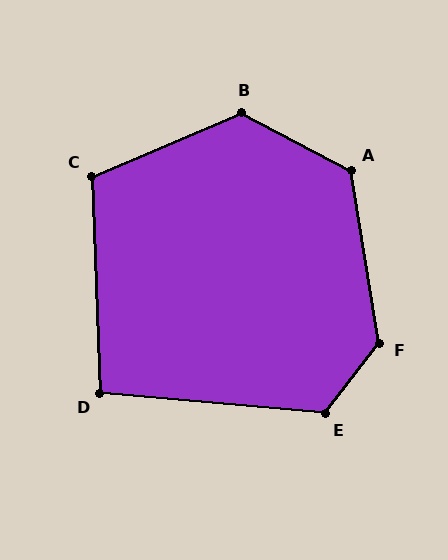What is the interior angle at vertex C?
Approximately 111 degrees (obtuse).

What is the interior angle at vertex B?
Approximately 129 degrees (obtuse).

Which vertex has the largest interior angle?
F, at approximately 133 degrees.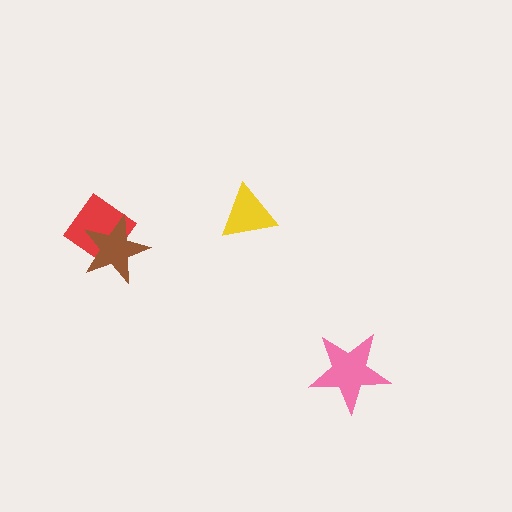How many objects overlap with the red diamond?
1 object overlaps with the red diamond.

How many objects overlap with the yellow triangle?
0 objects overlap with the yellow triangle.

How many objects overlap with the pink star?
0 objects overlap with the pink star.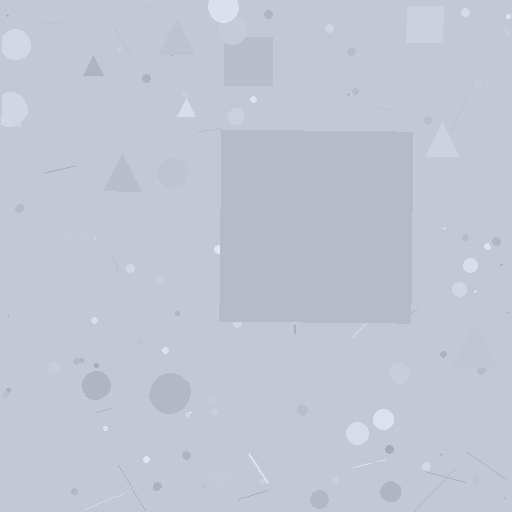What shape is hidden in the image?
A square is hidden in the image.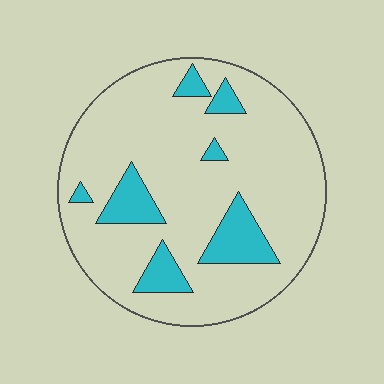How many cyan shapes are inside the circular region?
7.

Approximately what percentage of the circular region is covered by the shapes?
Approximately 15%.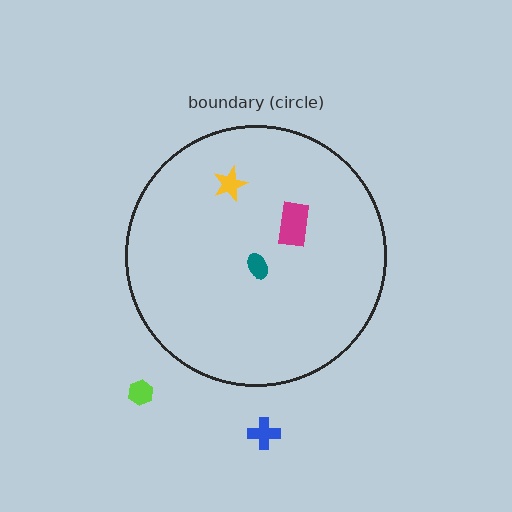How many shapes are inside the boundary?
3 inside, 2 outside.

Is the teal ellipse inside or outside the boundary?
Inside.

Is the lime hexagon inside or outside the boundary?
Outside.